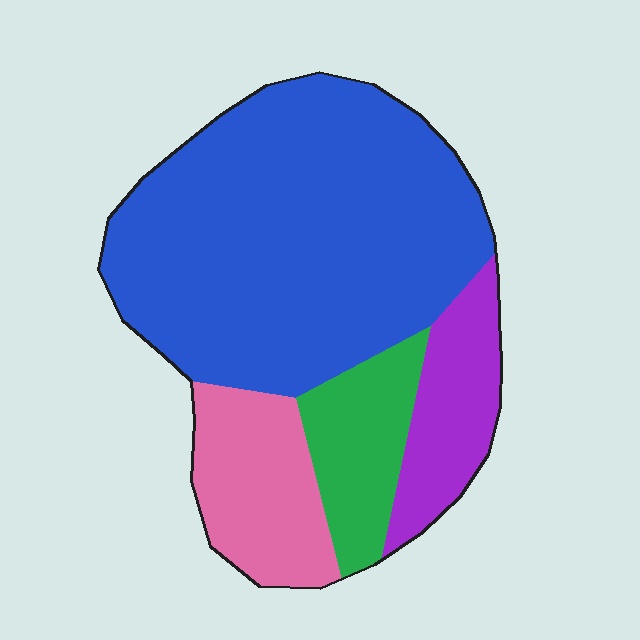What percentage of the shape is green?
Green covers about 10% of the shape.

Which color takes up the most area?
Blue, at roughly 60%.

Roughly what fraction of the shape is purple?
Purple takes up about one eighth (1/8) of the shape.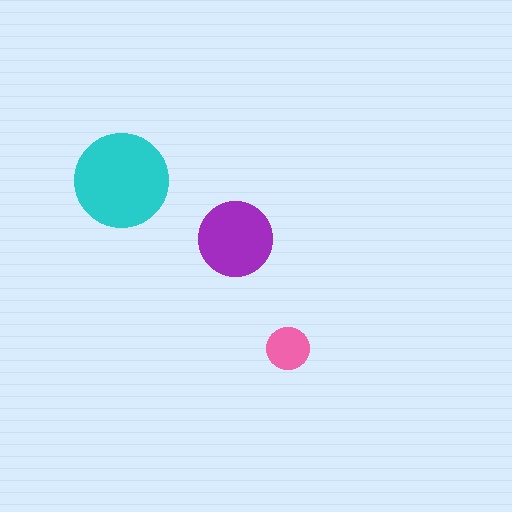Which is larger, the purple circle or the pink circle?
The purple one.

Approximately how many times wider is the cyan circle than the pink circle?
About 2 times wider.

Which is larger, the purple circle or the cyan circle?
The cyan one.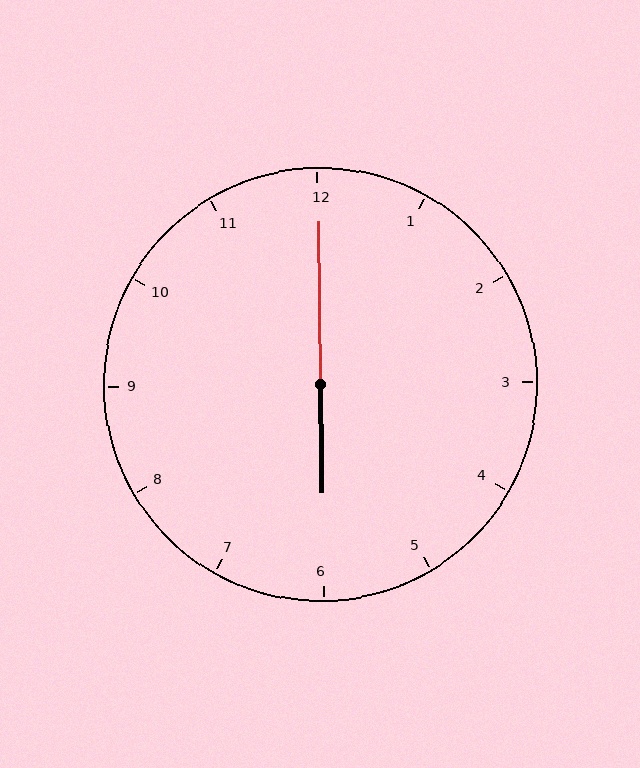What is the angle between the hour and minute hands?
Approximately 180 degrees.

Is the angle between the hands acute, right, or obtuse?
It is obtuse.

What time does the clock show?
6:00.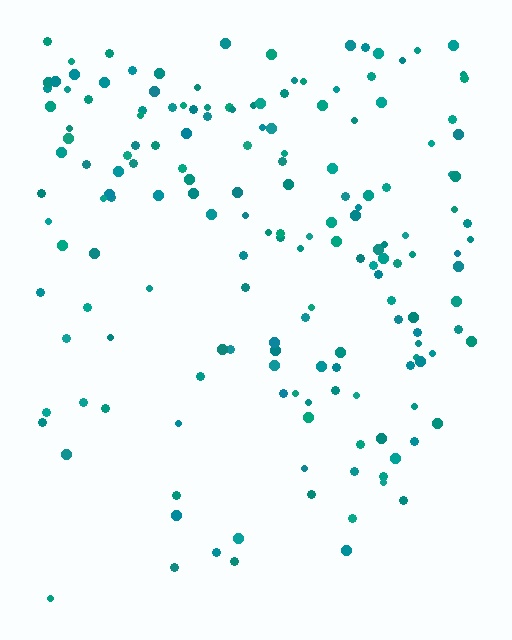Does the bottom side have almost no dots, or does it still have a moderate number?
Still a moderate number, just noticeably fewer than the top.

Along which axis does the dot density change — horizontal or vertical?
Vertical.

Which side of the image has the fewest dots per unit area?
The bottom.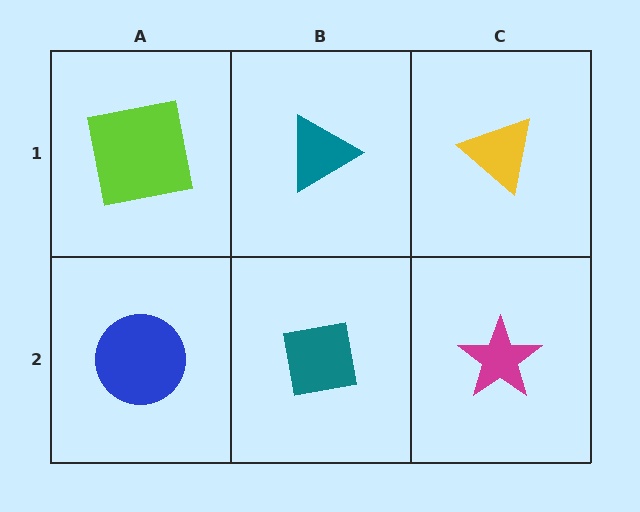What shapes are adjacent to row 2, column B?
A teal triangle (row 1, column B), a blue circle (row 2, column A), a magenta star (row 2, column C).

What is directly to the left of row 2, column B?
A blue circle.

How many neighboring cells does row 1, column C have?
2.